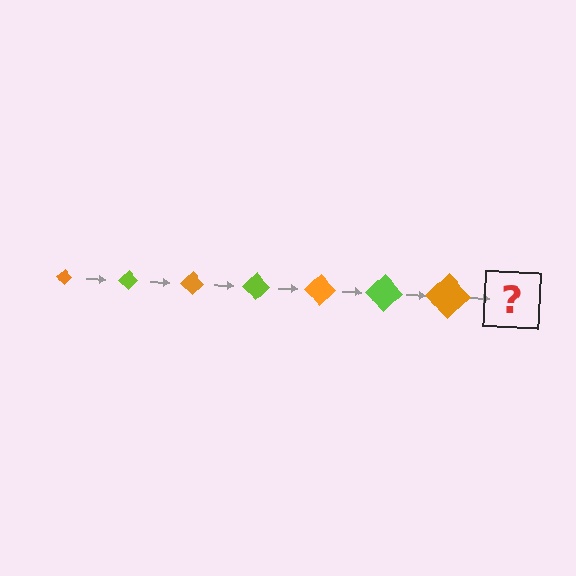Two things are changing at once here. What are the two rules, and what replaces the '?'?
The two rules are that the diamond grows larger each step and the color cycles through orange and lime. The '?' should be a lime diamond, larger than the previous one.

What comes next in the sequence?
The next element should be a lime diamond, larger than the previous one.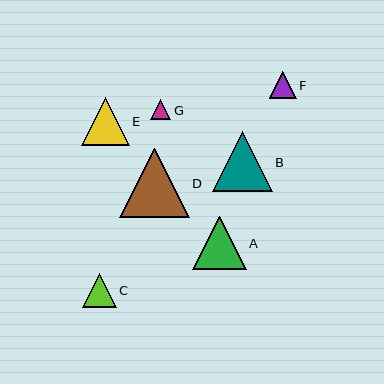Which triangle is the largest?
Triangle D is the largest with a size of approximately 70 pixels.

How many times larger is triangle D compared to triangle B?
Triangle D is approximately 1.2 times the size of triangle B.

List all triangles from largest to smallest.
From largest to smallest: D, B, A, E, C, F, G.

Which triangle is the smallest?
Triangle G is the smallest with a size of approximately 20 pixels.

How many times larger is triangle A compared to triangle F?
Triangle A is approximately 2.0 times the size of triangle F.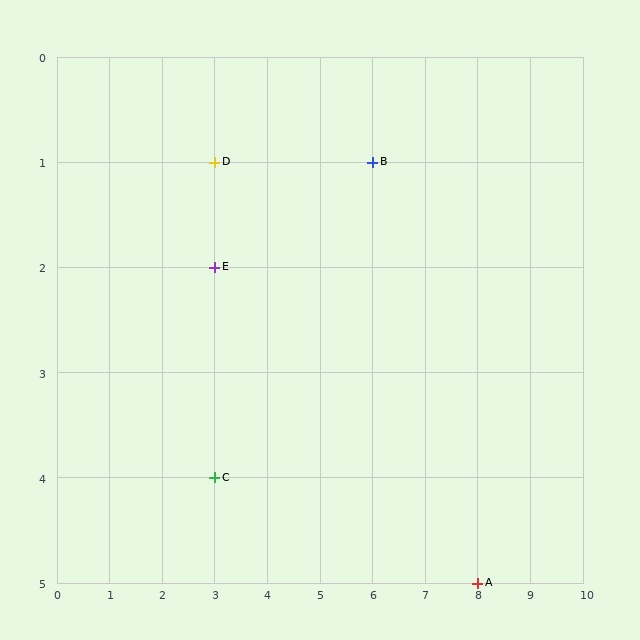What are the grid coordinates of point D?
Point D is at grid coordinates (3, 1).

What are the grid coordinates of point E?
Point E is at grid coordinates (3, 2).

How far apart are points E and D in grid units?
Points E and D are 1 row apart.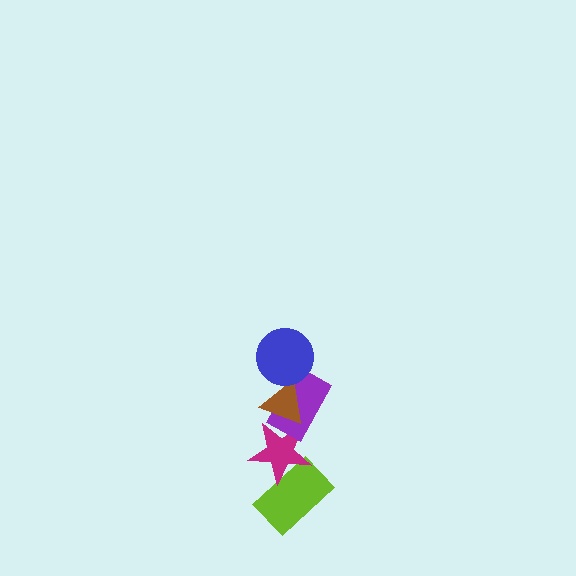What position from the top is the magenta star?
The magenta star is 4th from the top.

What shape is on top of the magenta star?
The purple rectangle is on top of the magenta star.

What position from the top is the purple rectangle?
The purple rectangle is 3rd from the top.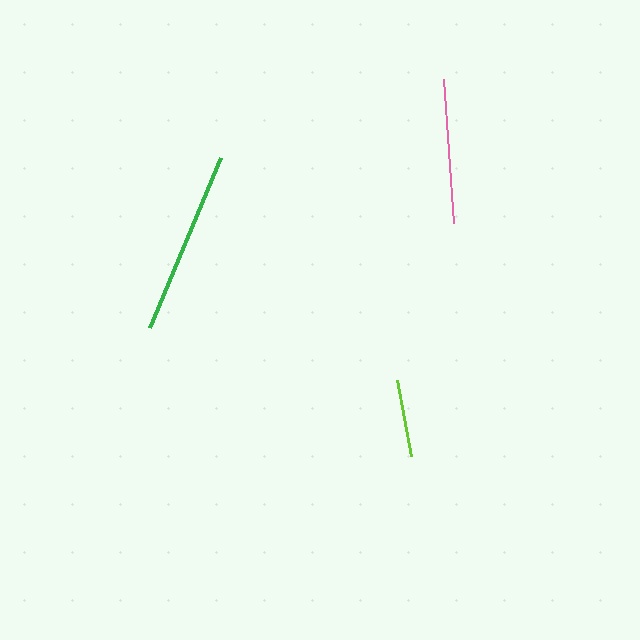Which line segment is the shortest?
The lime line is the shortest at approximately 76 pixels.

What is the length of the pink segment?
The pink segment is approximately 144 pixels long.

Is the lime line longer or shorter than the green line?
The green line is longer than the lime line.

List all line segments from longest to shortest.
From longest to shortest: green, pink, lime.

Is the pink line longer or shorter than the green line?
The green line is longer than the pink line.